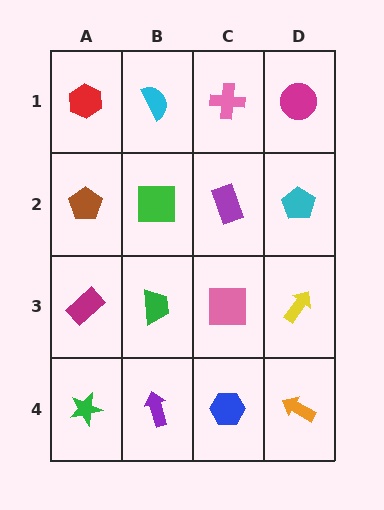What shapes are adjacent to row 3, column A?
A brown pentagon (row 2, column A), a green star (row 4, column A), a green trapezoid (row 3, column B).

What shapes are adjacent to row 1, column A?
A brown pentagon (row 2, column A), a cyan semicircle (row 1, column B).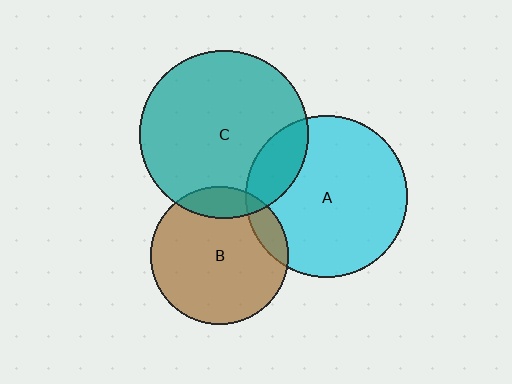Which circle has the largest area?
Circle C (teal).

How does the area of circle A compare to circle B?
Approximately 1.4 times.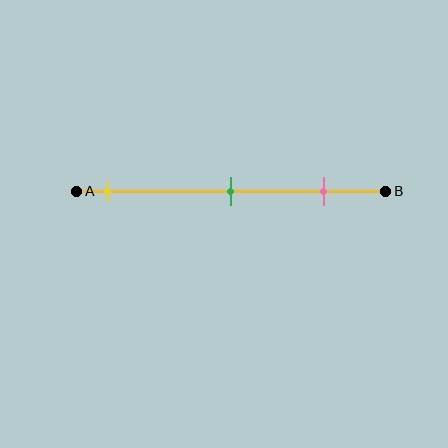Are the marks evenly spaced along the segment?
Yes, the marks are approximately evenly spaced.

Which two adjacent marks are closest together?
The green and pink marks are the closest adjacent pair.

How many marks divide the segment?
There are 3 marks dividing the segment.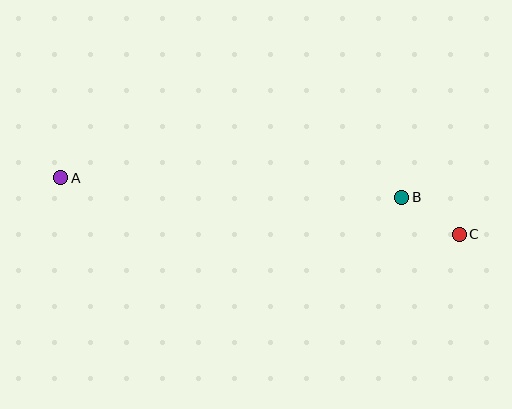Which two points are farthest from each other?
Points A and C are farthest from each other.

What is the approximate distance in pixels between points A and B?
The distance between A and B is approximately 341 pixels.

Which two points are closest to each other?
Points B and C are closest to each other.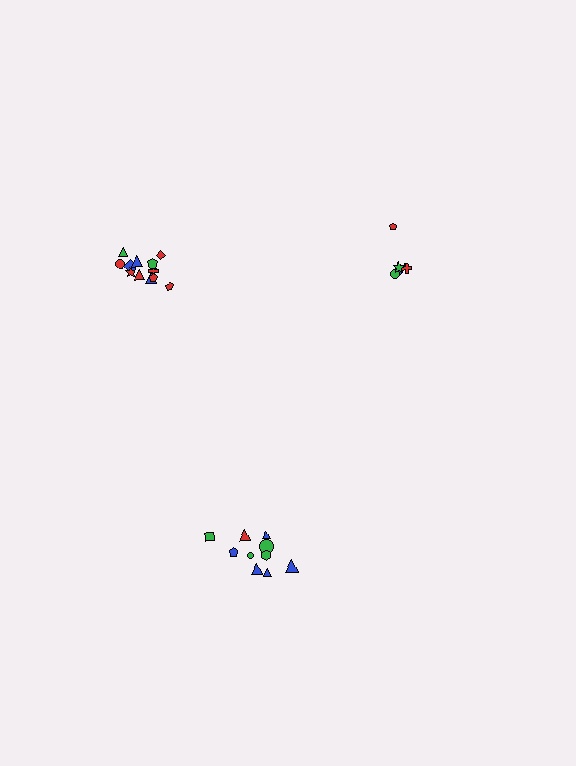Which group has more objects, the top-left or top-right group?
The top-left group.